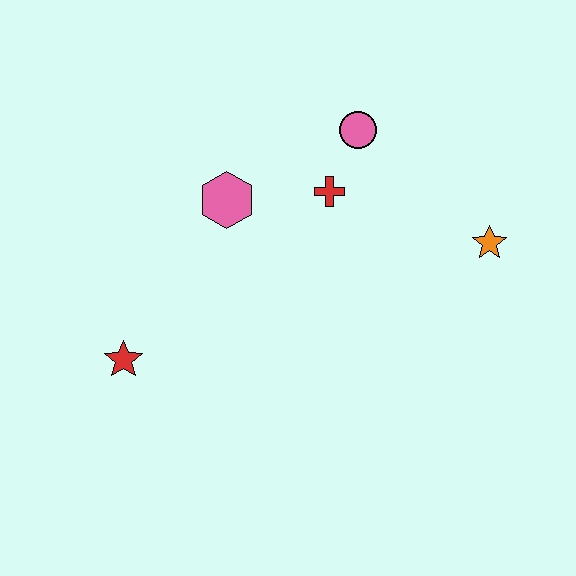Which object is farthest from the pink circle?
The red star is farthest from the pink circle.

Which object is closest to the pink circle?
The red cross is closest to the pink circle.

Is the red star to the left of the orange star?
Yes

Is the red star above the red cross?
No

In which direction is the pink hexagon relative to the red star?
The pink hexagon is above the red star.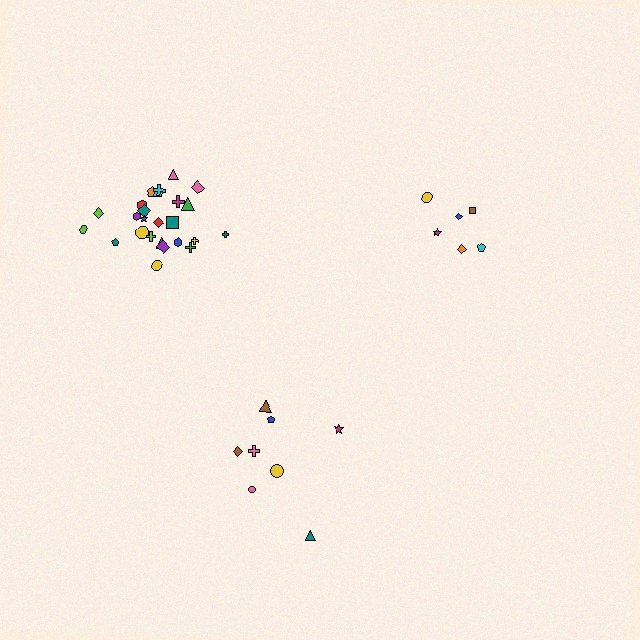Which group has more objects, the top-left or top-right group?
The top-left group.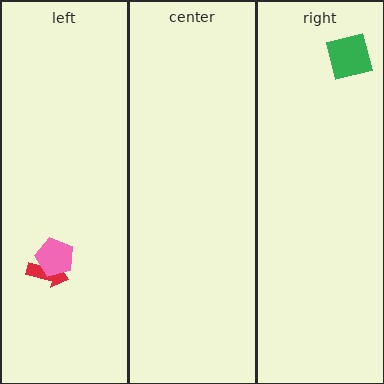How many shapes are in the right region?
1.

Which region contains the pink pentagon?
The left region.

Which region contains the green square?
The right region.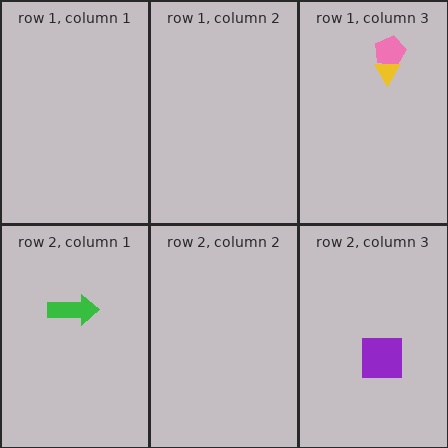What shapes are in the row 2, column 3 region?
The purple square.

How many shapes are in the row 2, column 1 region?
1.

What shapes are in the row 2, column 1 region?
The green arrow.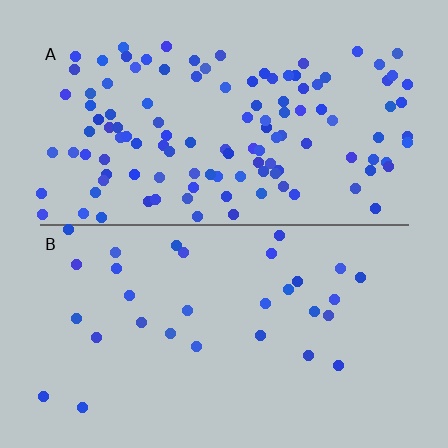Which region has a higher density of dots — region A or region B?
A (the top).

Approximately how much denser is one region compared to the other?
Approximately 3.8× — region A over region B.